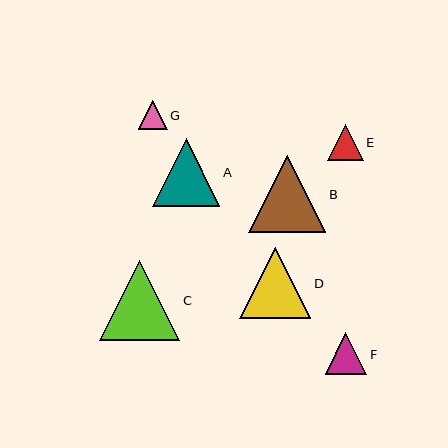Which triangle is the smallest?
Triangle G is the smallest with a size of approximately 29 pixels.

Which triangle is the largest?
Triangle C is the largest with a size of approximately 80 pixels.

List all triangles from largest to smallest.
From largest to smallest: C, B, D, A, F, E, G.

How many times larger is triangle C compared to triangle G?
Triangle C is approximately 2.7 times the size of triangle G.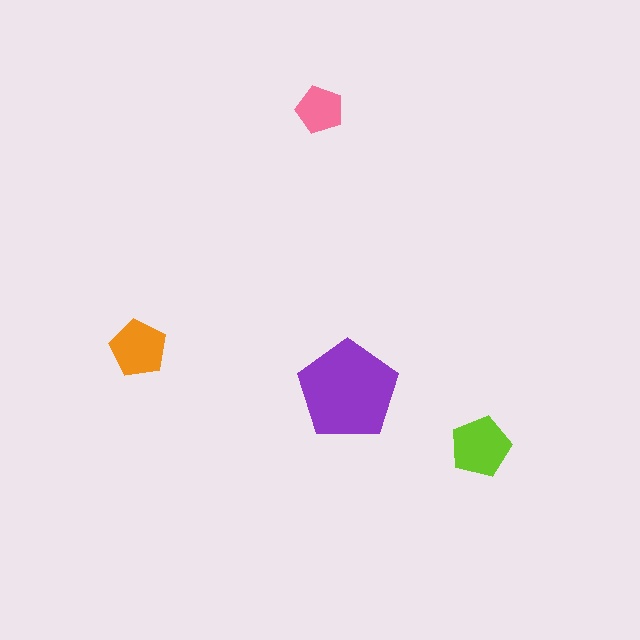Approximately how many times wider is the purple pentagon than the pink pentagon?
About 2 times wider.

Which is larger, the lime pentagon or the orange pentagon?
The lime one.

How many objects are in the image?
There are 4 objects in the image.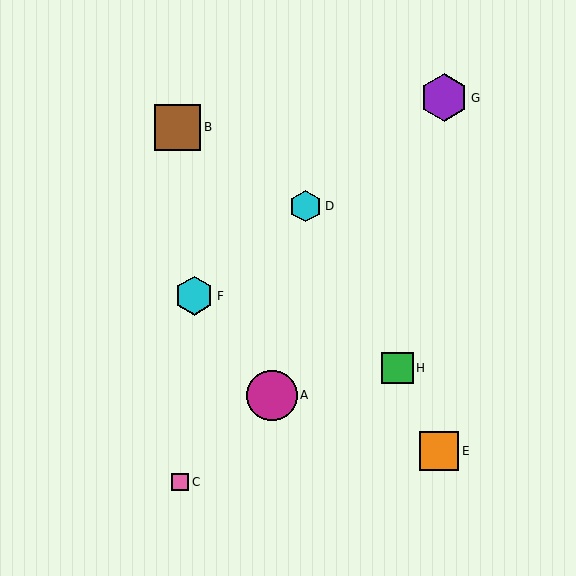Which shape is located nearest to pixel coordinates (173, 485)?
The pink square (labeled C) at (180, 482) is nearest to that location.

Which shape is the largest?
The magenta circle (labeled A) is the largest.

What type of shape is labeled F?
Shape F is a cyan hexagon.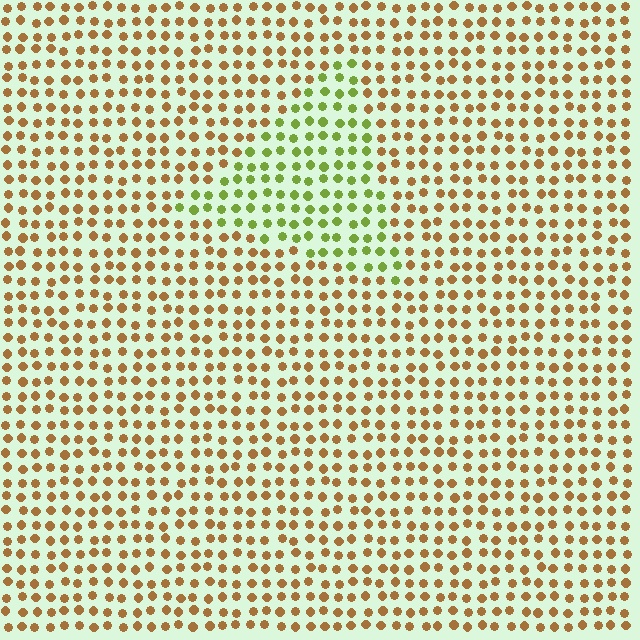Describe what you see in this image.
The image is filled with small brown elements in a uniform arrangement. A triangle-shaped region is visible where the elements are tinted to a slightly different hue, forming a subtle color boundary.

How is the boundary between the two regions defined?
The boundary is defined purely by a slight shift in hue (about 55 degrees). Spacing, size, and orientation are identical on both sides.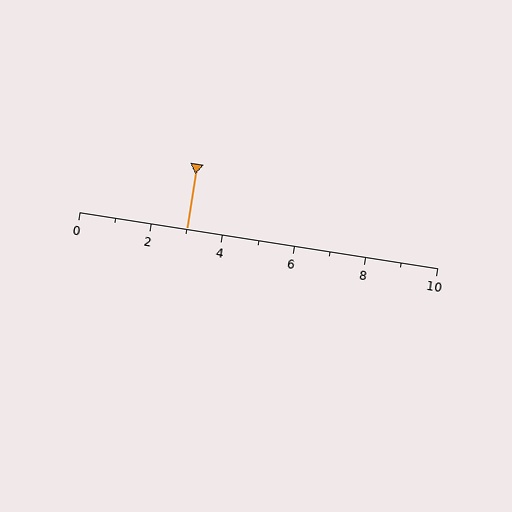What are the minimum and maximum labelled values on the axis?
The axis runs from 0 to 10.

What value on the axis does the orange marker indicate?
The marker indicates approximately 3.